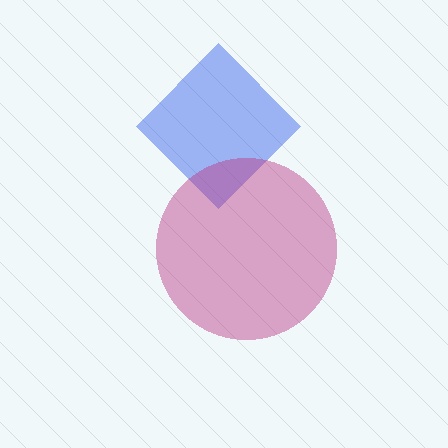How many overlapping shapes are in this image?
There are 2 overlapping shapes in the image.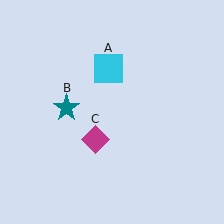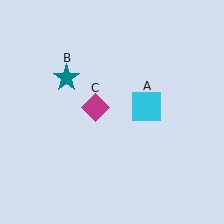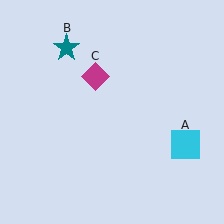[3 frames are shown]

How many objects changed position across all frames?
3 objects changed position: cyan square (object A), teal star (object B), magenta diamond (object C).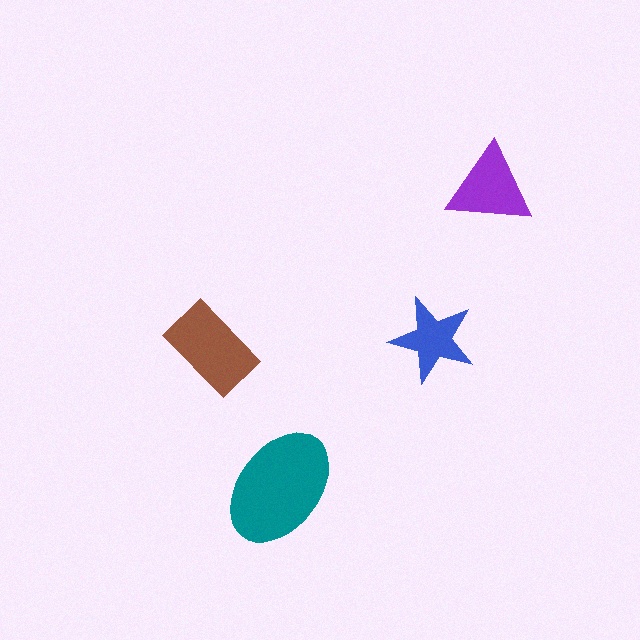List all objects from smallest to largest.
The blue star, the purple triangle, the brown rectangle, the teal ellipse.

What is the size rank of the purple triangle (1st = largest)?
3rd.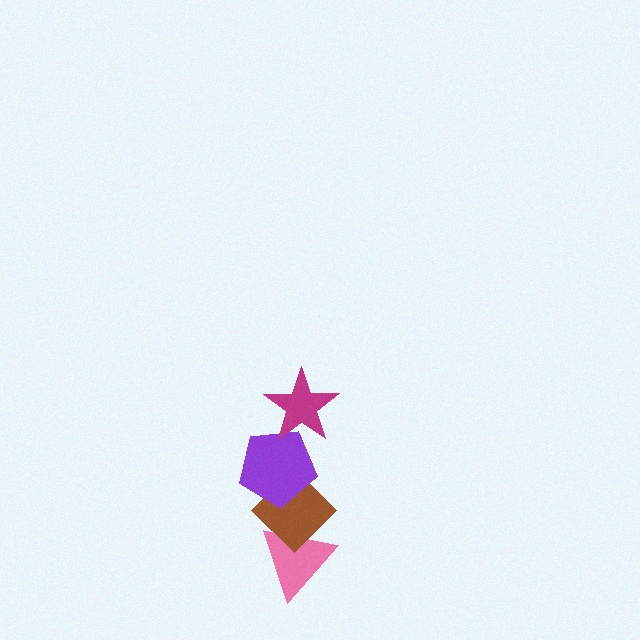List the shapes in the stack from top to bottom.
From top to bottom: the magenta star, the purple pentagon, the brown diamond, the pink triangle.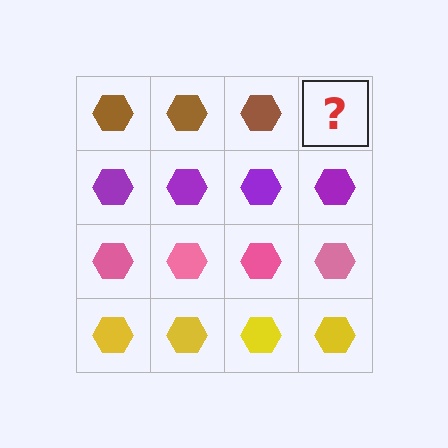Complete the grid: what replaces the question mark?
The question mark should be replaced with a brown hexagon.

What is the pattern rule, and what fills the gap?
The rule is that each row has a consistent color. The gap should be filled with a brown hexagon.